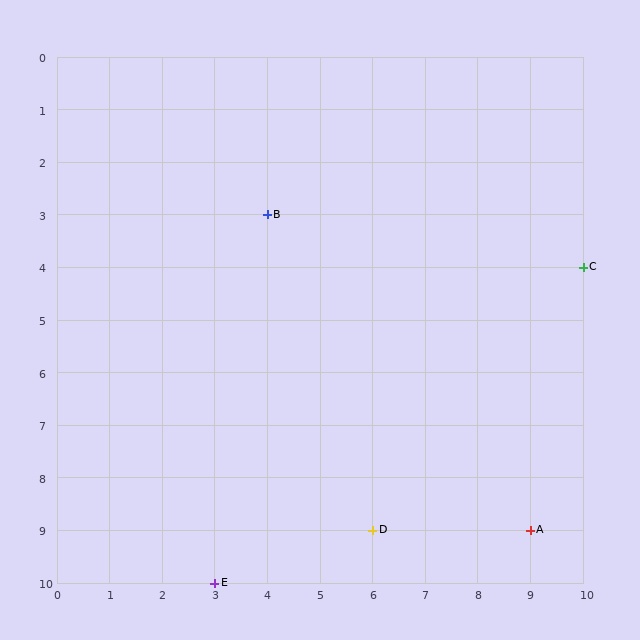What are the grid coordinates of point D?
Point D is at grid coordinates (6, 9).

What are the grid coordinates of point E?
Point E is at grid coordinates (3, 10).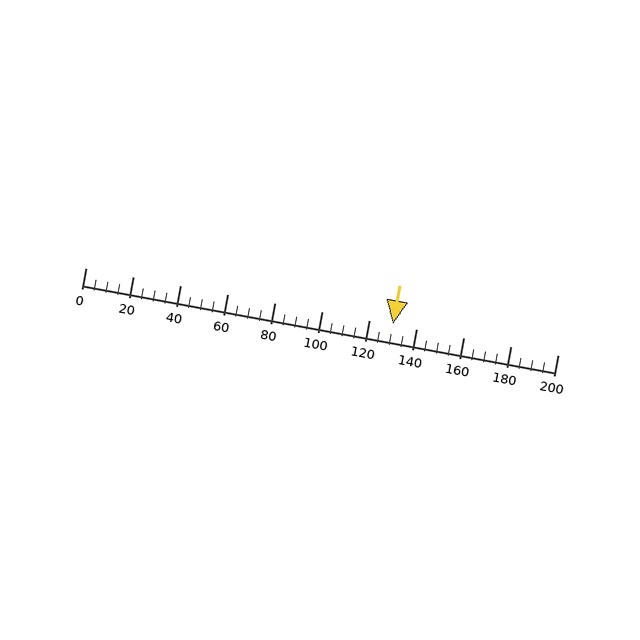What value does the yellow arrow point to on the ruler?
The yellow arrow points to approximately 130.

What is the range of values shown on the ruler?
The ruler shows values from 0 to 200.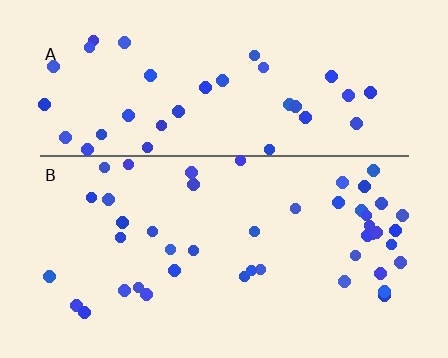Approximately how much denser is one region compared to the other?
Approximately 1.2× — region B over region A.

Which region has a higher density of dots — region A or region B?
B (the bottom).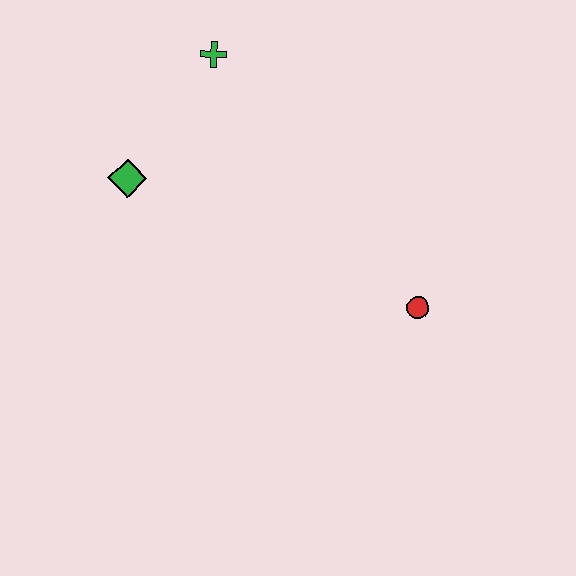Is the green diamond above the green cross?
No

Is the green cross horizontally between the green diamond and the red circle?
Yes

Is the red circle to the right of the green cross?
Yes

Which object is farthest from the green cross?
The red circle is farthest from the green cross.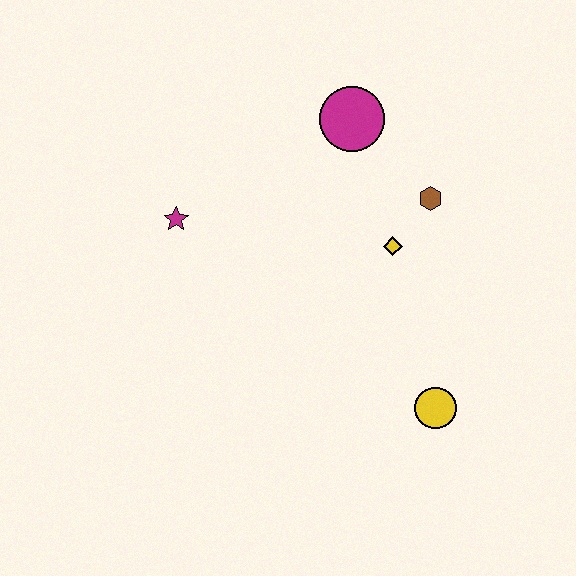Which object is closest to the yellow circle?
The yellow diamond is closest to the yellow circle.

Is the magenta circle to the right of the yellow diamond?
No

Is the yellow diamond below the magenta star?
Yes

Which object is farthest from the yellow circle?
The magenta star is farthest from the yellow circle.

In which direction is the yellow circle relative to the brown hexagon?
The yellow circle is below the brown hexagon.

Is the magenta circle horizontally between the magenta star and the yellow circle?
Yes